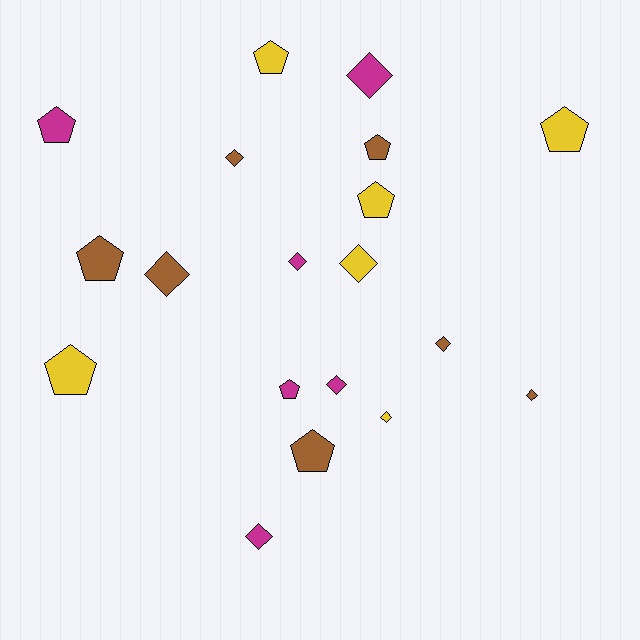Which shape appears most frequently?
Diamond, with 10 objects.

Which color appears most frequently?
Brown, with 7 objects.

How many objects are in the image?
There are 19 objects.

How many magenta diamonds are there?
There are 4 magenta diamonds.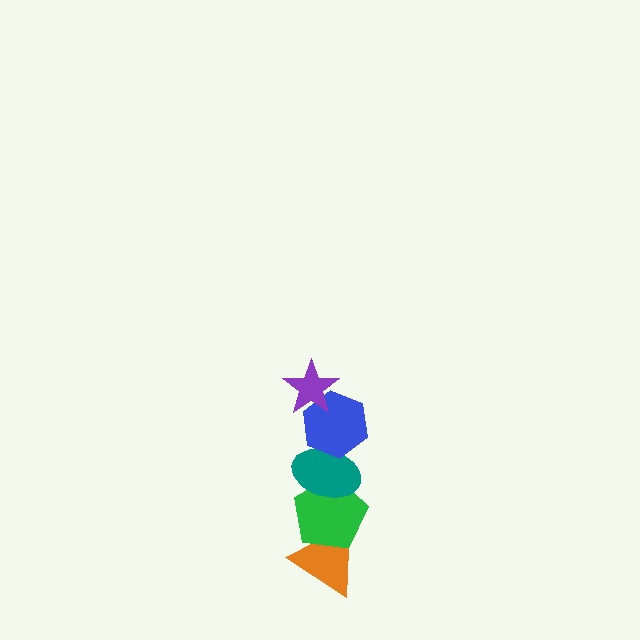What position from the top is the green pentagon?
The green pentagon is 4th from the top.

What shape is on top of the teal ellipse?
The blue hexagon is on top of the teal ellipse.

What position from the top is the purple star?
The purple star is 1st from the top.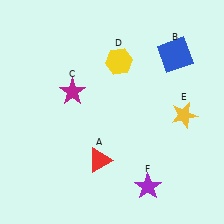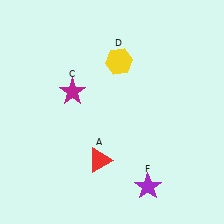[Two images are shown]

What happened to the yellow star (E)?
The yellow star (E) was removed in Image 2. It was in the bottom-right area of Image 1.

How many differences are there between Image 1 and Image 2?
There are 2 differences between the two images.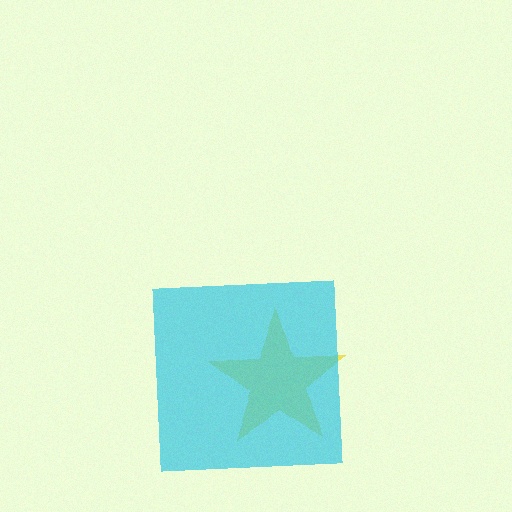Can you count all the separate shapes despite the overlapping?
Yes, there are 2 separate shapes.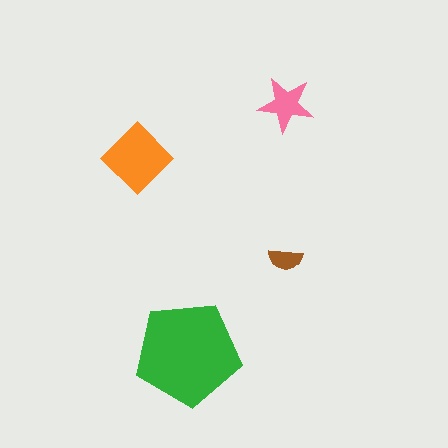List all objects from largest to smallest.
The green pentagon, the orange diamond, the pink star, the brown semicircle.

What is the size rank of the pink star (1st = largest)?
3rd.